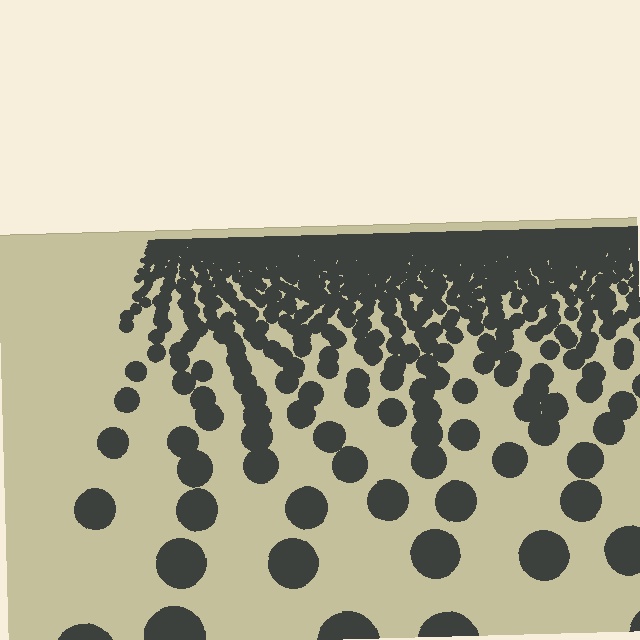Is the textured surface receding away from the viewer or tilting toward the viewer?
The surface is receding away from the viewer. Texture elements get smaller and denser toward the top.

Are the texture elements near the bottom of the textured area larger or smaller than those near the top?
Larger. Near the bottom, elements are closer to the viewer and appear at a bigger on-screen size.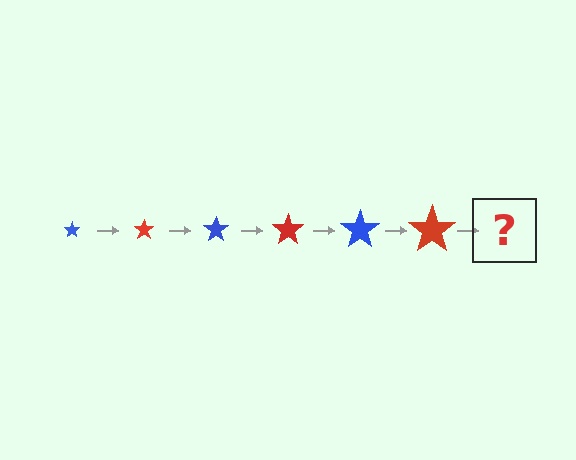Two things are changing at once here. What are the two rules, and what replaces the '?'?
The two rules are that the star grows larger each step and the color cycles through blue and red. The '?' should be a blue star, larger than the previous one.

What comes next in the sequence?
The next element should be a blue star, larger than the previous one.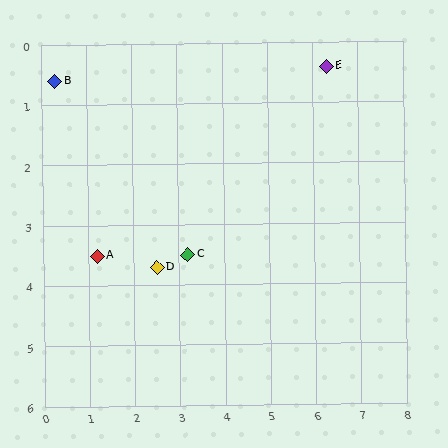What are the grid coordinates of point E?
Point E is at approximately (6.3, 0.4).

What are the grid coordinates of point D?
Point D is at approximately (2.5, 3.7).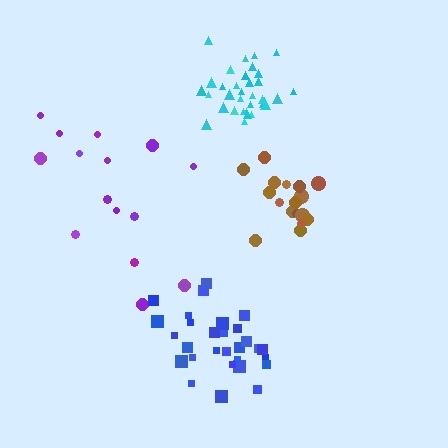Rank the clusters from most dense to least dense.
cyan, blue, brown, purple.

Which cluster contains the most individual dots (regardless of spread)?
Cyan (33).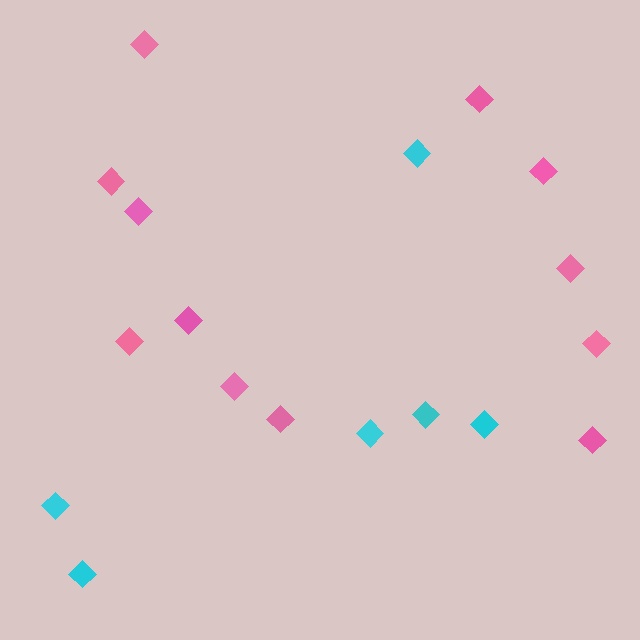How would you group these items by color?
There are 2 groups: one group of pink diamonds (12) and one group of cyan diamonds (6).